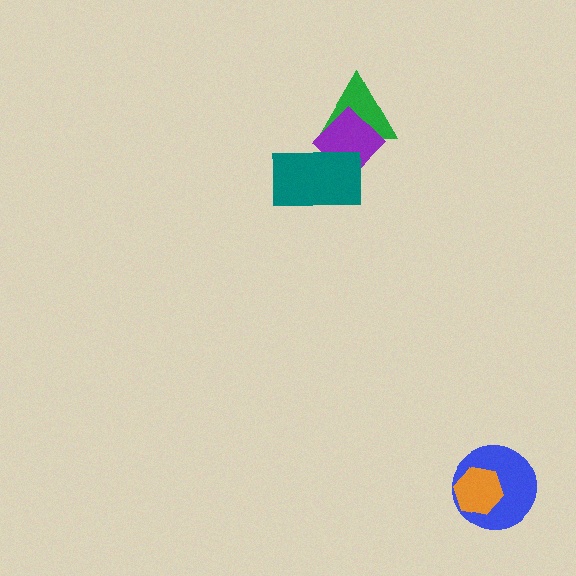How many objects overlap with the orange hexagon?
1 object overlaps with the orange hexagon.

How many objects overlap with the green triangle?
2 objects overlap with the green triangle.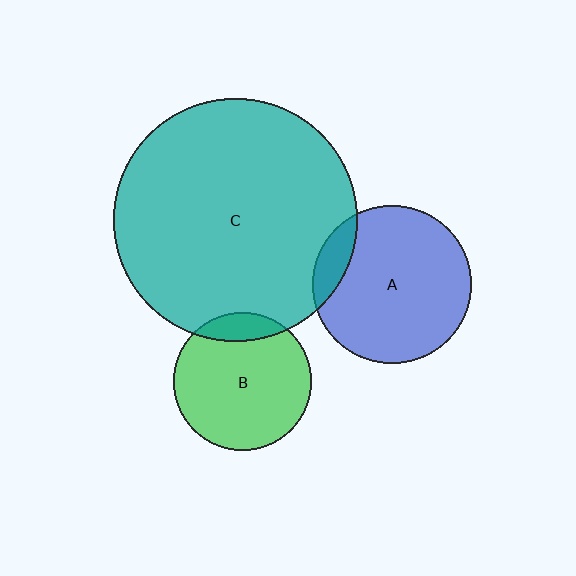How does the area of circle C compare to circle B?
Approximately 3.1 times.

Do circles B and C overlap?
Yes.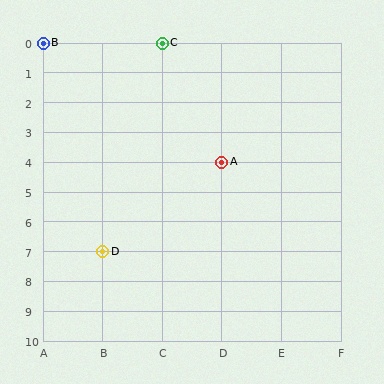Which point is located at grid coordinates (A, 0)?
Point B is at (A, 0).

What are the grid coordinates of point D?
Point D is at grid coordinates (B, 7).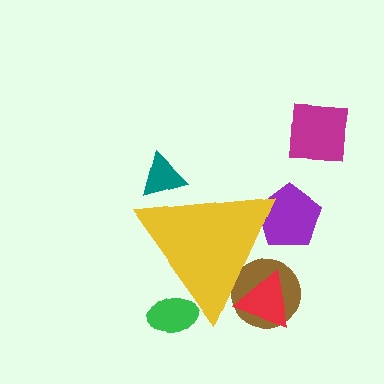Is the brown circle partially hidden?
Yes, the brown circle is partially hidden behind the yellow triangle.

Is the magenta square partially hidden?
No, the magenta square is fully visible.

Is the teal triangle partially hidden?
Yes, the teal triangle is partially hidden behind the yellow triangle.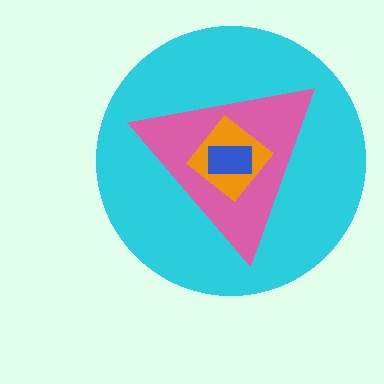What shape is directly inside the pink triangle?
The orange diamond.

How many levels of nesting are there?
4.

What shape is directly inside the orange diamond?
The blue rectangle.